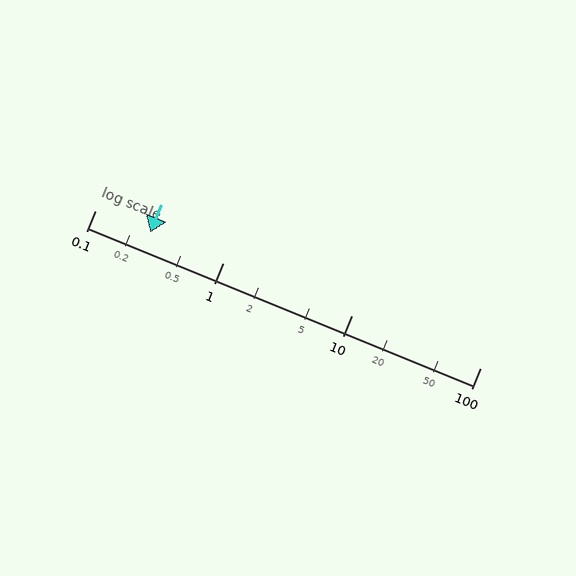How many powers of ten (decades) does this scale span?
The scale spans 3 decades, from 0.1 to 100.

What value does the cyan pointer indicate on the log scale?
The pointer indicates approximately 0.27.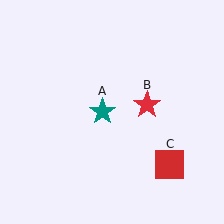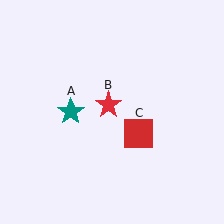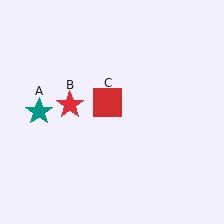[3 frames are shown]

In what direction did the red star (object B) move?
The red star (object B) moved left.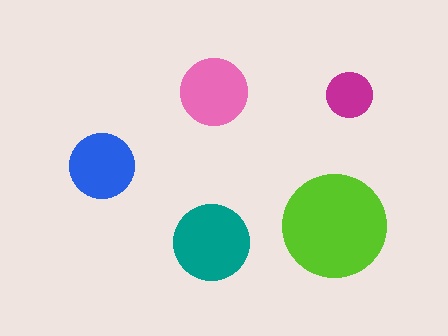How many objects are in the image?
There are 5 objects in the image.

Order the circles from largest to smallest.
the lime one, the teal one, the pink one, the blue one, the magenta one.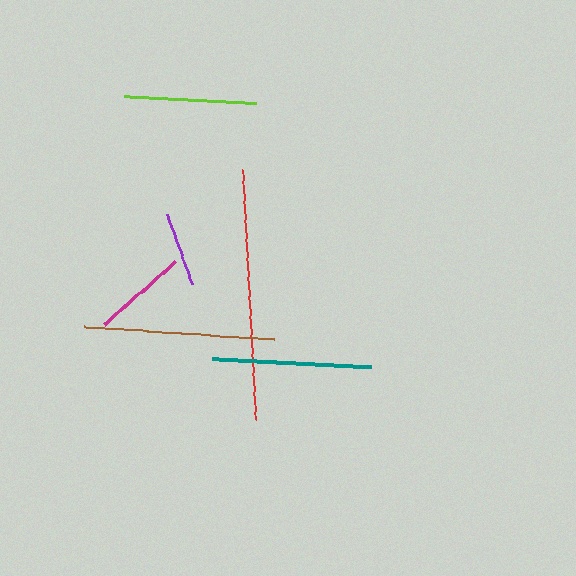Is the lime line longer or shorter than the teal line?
The teal line is longer than the lime line.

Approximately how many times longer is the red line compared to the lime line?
The red line is approximately 1.9 times the length of the lime line.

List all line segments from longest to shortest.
From longest to shortest: red, brown, teal, lime, magenta, purple.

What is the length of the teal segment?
The teal segment is approximately 159 pixels long.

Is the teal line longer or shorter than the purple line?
The teal line is longer than the purple line.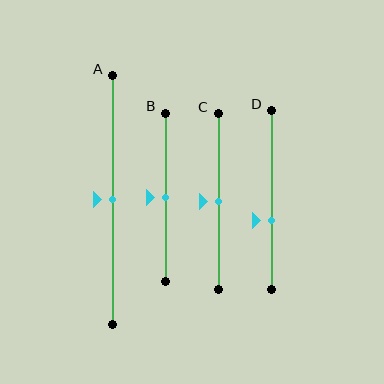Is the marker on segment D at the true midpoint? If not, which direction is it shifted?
No, the marker on segment D is shifted downward by about 11% of the segment length.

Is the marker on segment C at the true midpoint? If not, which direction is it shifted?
Yes, the marker on segment C is at the true midpoint.